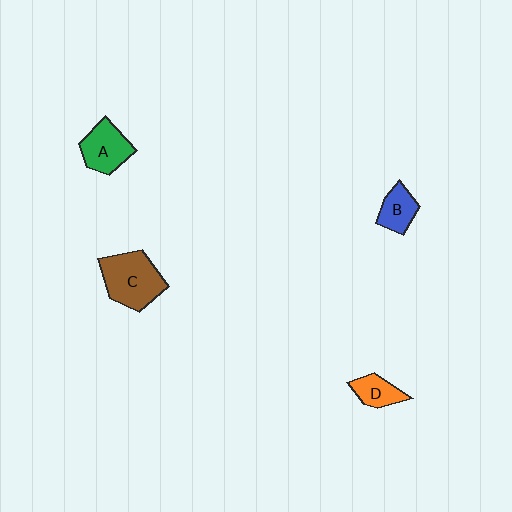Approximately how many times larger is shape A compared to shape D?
Approximately 1.5 times.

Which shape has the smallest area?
Shape D (orange).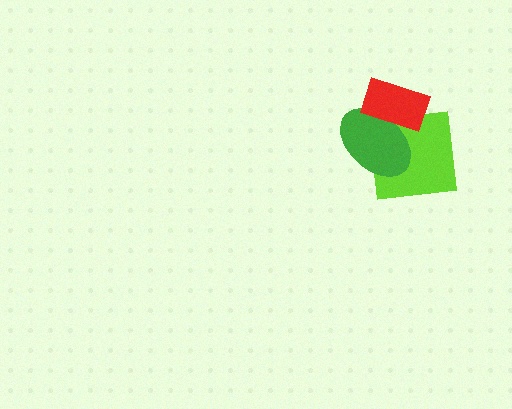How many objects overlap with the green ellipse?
2 objects overlap with the green ellipse.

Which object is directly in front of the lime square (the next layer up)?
The green ellipse is directly in front of the lime square.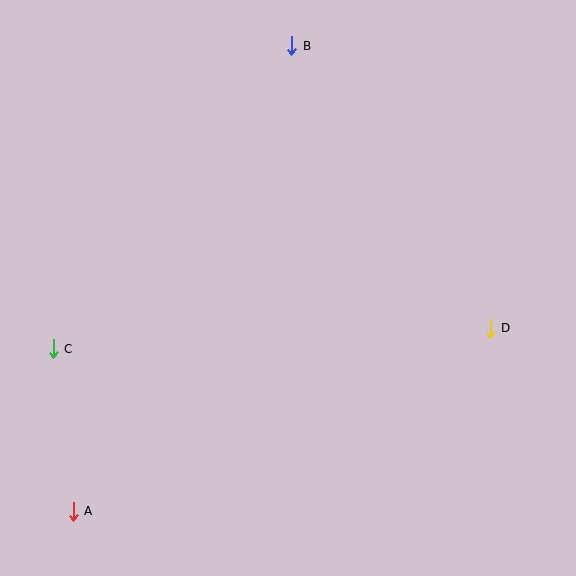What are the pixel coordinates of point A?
Point A is at (73, 511).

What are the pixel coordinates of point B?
Point B is at (292, 46).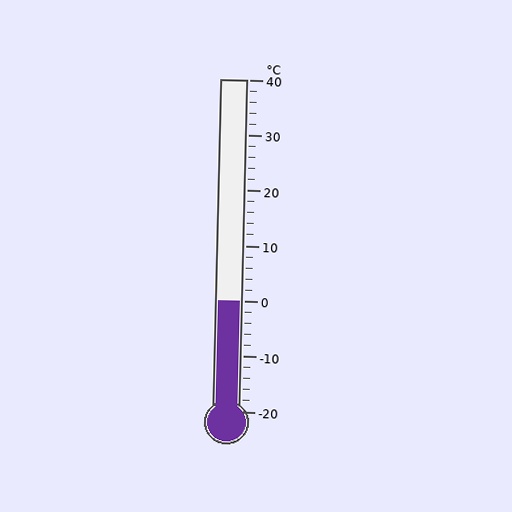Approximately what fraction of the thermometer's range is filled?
The thermometer is filled to approximately 35% of its range.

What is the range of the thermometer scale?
The thermometer scale ranges from -20°C to 40°C.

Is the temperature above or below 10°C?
The temperature is below 10°C.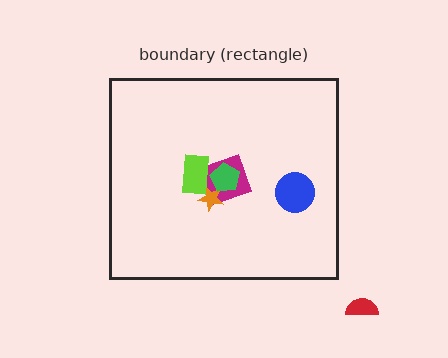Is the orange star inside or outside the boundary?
Inside.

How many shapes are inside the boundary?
5 inside, 1 outside.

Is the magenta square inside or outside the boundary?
Inside.